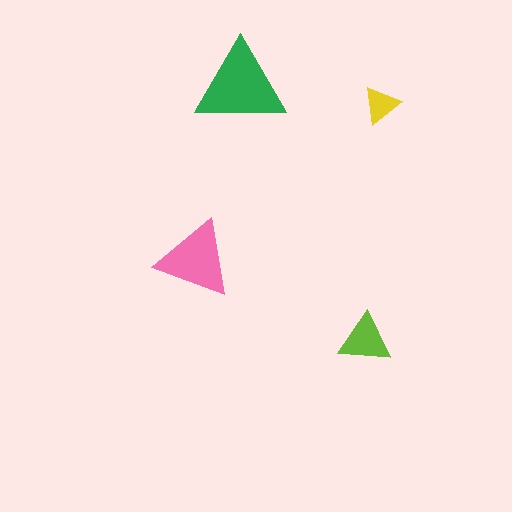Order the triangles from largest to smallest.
the green one, the pink one, the lime one, the yellow one.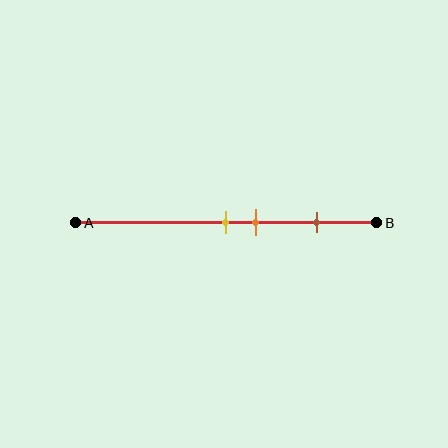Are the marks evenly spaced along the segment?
No, the marks are not evenly spaced.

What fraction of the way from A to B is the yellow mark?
The yellow mark is approximately 50% (0.5) of the way from A to B.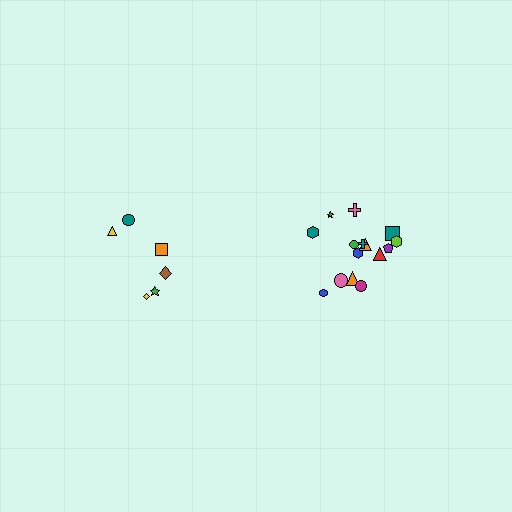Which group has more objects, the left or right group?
The right group.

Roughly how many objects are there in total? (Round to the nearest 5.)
Roughly 20 objects in total.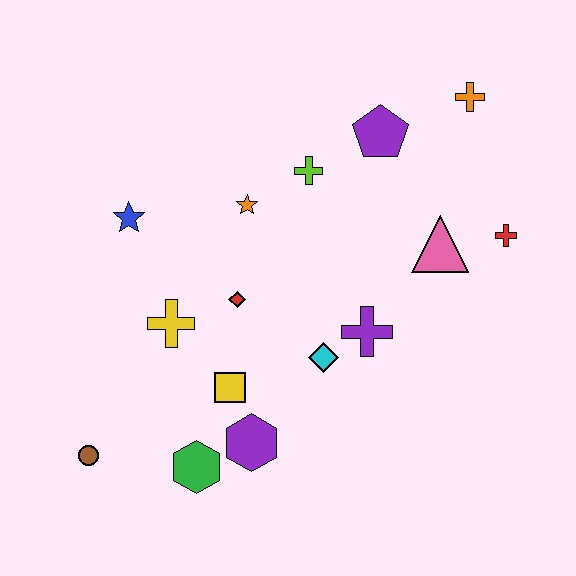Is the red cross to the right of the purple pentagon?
Yes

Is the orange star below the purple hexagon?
No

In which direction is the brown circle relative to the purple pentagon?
The brown circle is below the purple pentagon.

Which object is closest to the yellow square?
The purple hexagon is closest to the yellow square.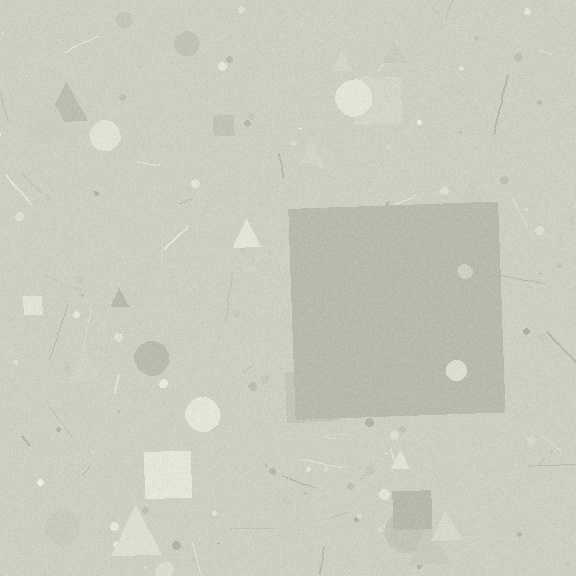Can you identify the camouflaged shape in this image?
The camouflaged shape is a square.